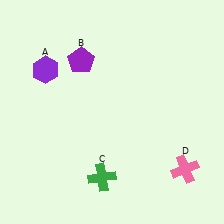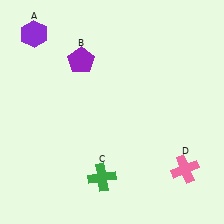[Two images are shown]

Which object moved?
The purple hexagon (A) moved up.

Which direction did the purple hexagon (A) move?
The purple hexagon (A) moved up.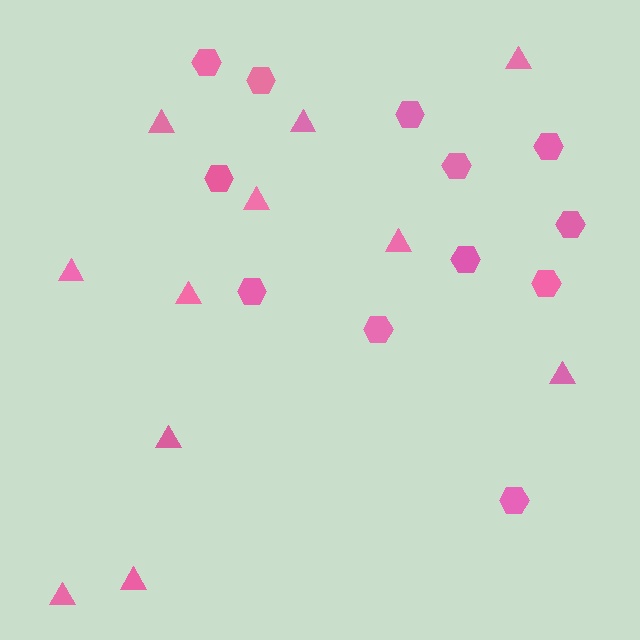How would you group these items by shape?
There are 2 groups: one group of triangles (11) and one group of hexagons (12).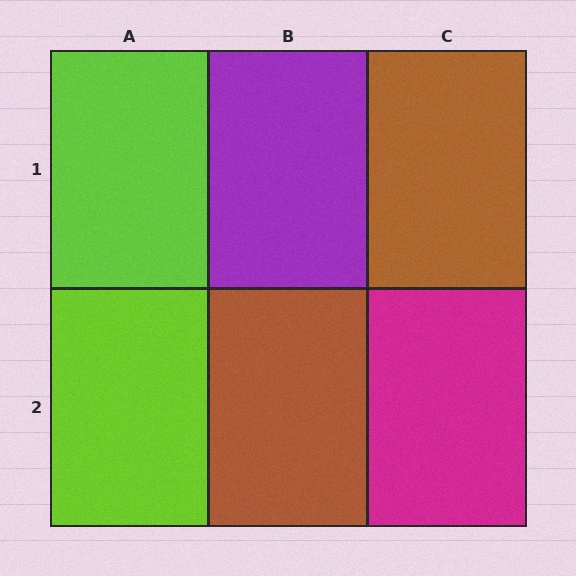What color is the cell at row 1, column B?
Purple.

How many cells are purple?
1 cell is purple.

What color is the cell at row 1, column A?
Lime.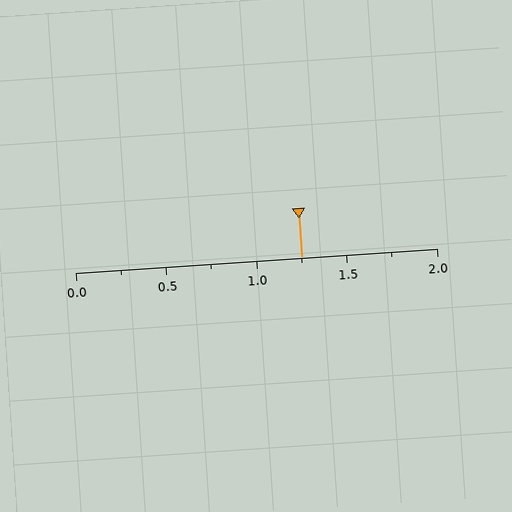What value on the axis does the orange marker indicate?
The marker indicates approximately 1.25.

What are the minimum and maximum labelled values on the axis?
The axis runs from 0.0 to 2.0.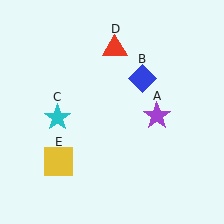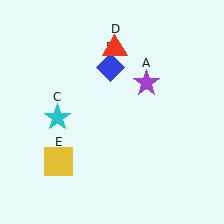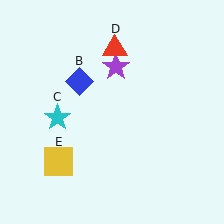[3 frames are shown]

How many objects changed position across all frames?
2 objects changed position: purple star (object A), blue diamond (object B).